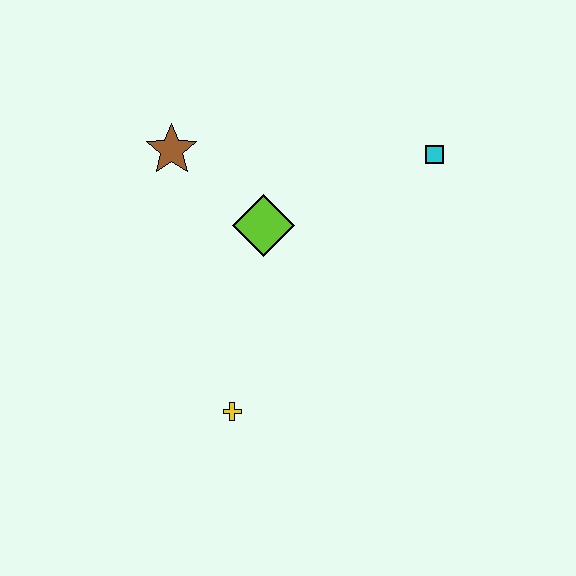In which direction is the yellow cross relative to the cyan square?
The yellow cross is below the cyan square.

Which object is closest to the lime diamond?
The brown star is closest to the lime diamond.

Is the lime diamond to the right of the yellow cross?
Yes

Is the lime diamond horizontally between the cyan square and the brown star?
Yes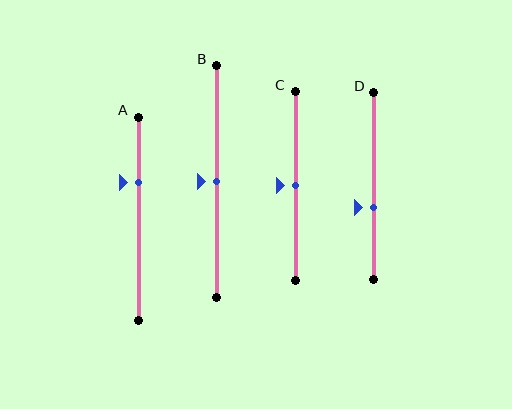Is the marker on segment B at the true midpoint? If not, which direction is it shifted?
Yes, the marker on segment B is at the true midpoint.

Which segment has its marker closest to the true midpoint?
Segment B has its marker closest to the true midpoint.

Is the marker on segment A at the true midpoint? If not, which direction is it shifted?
No, the marker on segment A is shifted upward by about 18% of the segment length.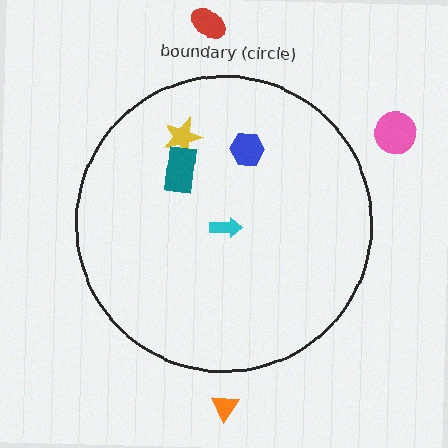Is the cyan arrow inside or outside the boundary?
Inside.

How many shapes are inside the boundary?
4 inside, 3 outside.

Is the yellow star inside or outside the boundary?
Inside.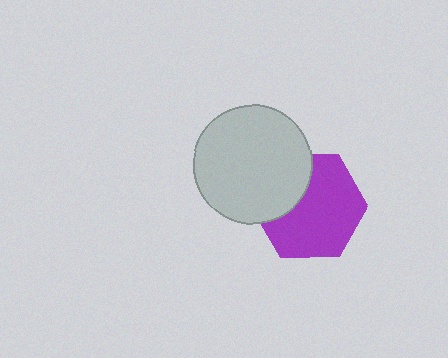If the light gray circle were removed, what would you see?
You would see the complete purple hexagon.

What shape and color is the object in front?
The object in front is a light gray circle.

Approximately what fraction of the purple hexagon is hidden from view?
Roughly 30% of the purple hexagon is hidden behind the light gray circle.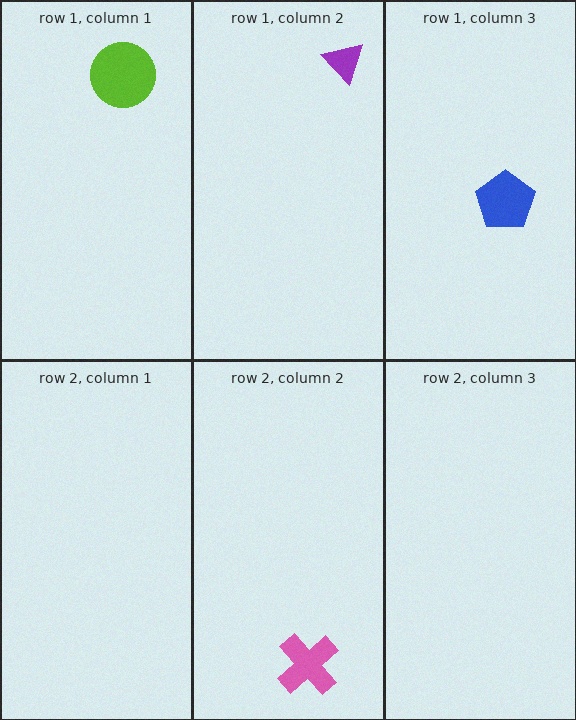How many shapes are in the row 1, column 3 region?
1.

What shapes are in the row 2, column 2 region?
The pink cross.